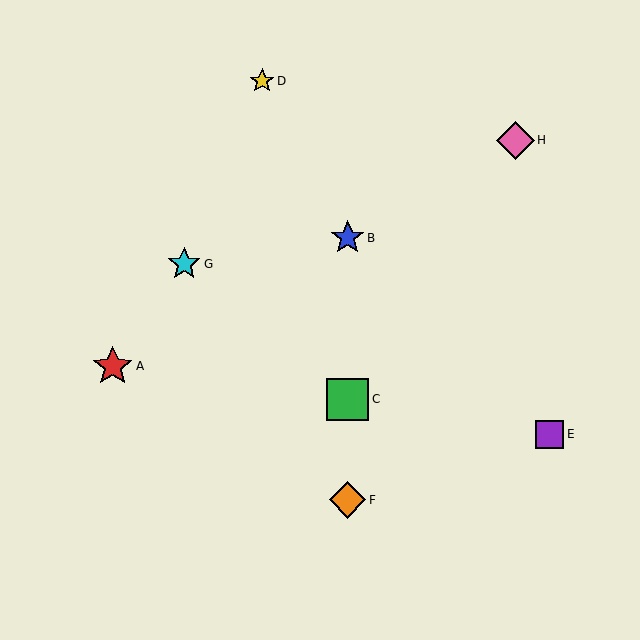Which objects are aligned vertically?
Objects B, C, F are aligned vertically.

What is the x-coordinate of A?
Object A is at x≈113.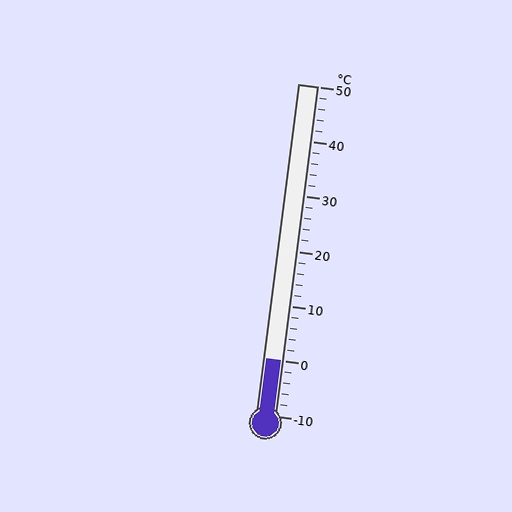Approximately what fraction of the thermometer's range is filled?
The thermometer is filled to approximately 15% of its range.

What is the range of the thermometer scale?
The thermometer scale ranges from -10°C to 50°C.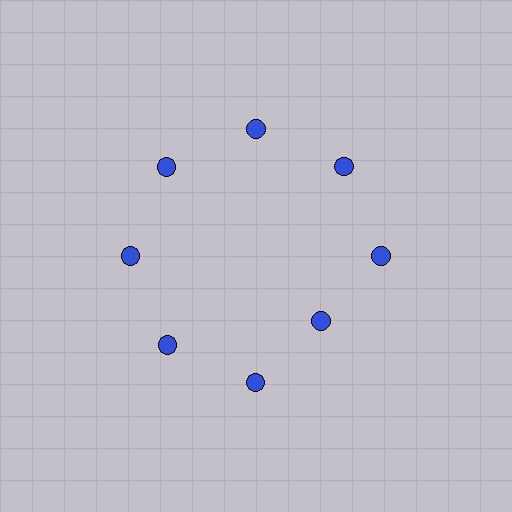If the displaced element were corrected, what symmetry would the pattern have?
It would have 8-fold rotational symmetry — the pattern would map onto itself every 45 degrees.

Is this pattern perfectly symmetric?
No. The 8 blue circles are arranged in a ring, but one element near the 4 o'clock position is pulled inward toward the center, breaking the 8-fold rotational symmetry.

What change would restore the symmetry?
The symmetry would be restored by moving it outward, back onto the ring so that all 8 circles sit at equal angles and equal distance from the center.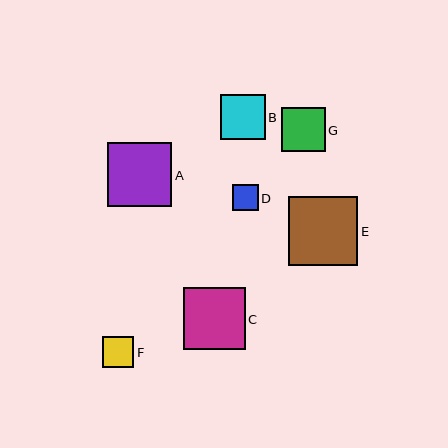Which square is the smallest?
Square D is the smallest with a size of approximately 26 pixels.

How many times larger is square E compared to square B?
Square E is approximately 1.5 times the size of square B.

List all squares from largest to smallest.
From largest to smallest: E, A, C, B, G, F, D.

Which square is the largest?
Square E is the largest with a size of approximately 69 pixels.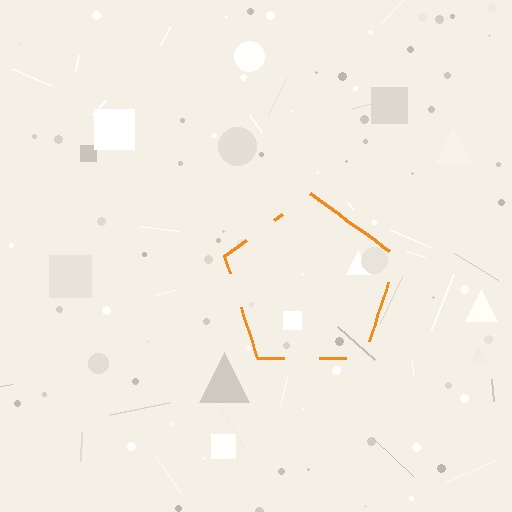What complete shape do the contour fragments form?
The contour fragments form a pentagon.